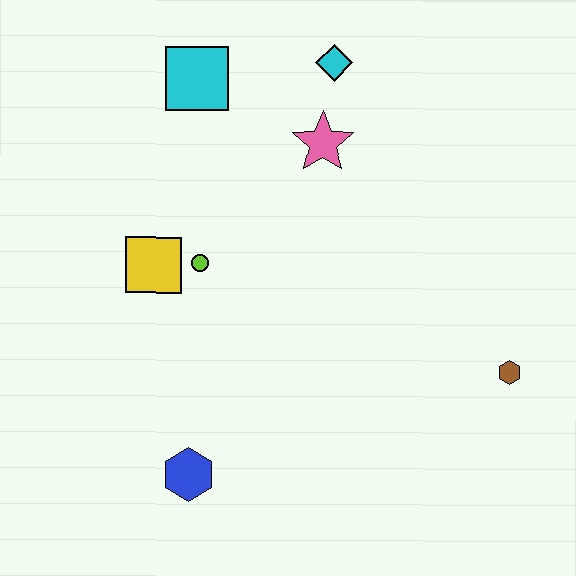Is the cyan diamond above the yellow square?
Yes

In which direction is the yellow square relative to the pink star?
The yellow square is to the left of the pink star.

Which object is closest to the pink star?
The cyan diamond is closest to the pink star.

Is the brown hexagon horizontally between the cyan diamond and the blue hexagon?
No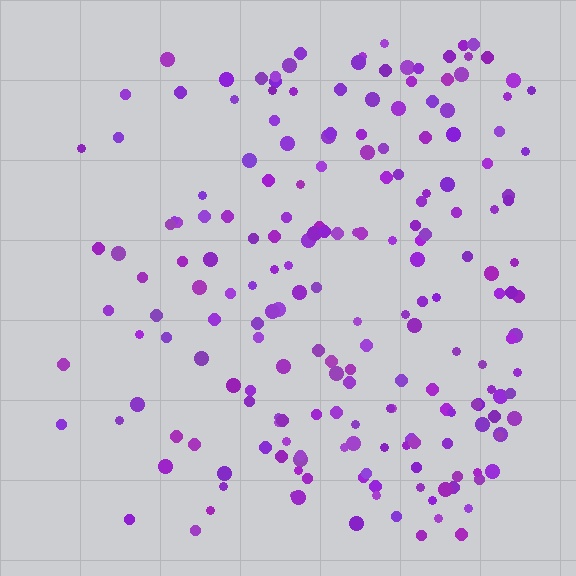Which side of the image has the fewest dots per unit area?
The left.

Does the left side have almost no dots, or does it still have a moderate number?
Still a moderate number, just noticeably fewer than the right.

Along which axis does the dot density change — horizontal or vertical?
Horizontal.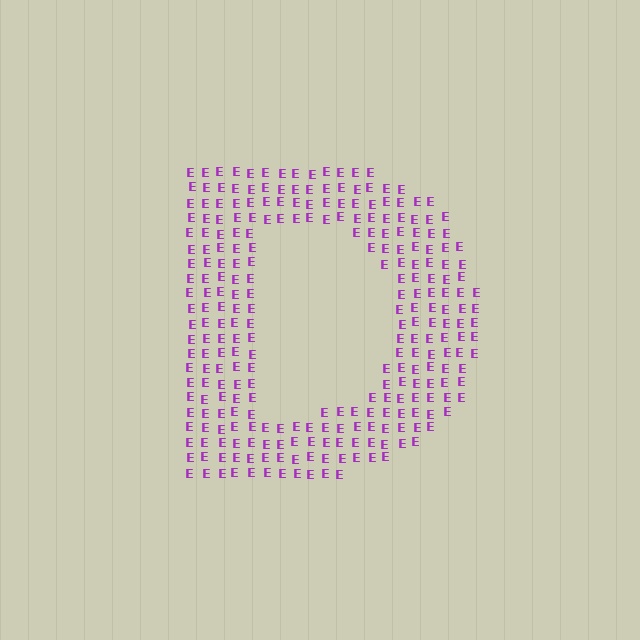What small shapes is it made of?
It is made of small letter E's.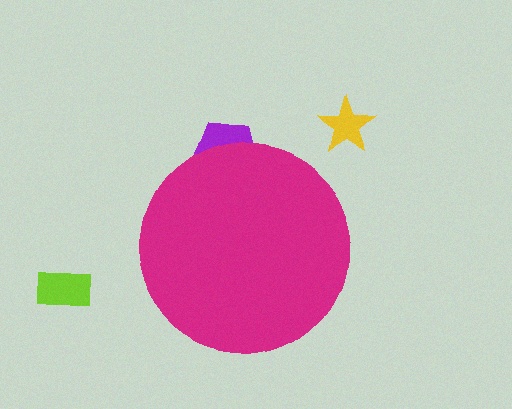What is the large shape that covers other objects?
A magenta circle.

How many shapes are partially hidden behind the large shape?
1 shape is partially hidden.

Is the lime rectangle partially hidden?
No, the lime rectangle is fully visible.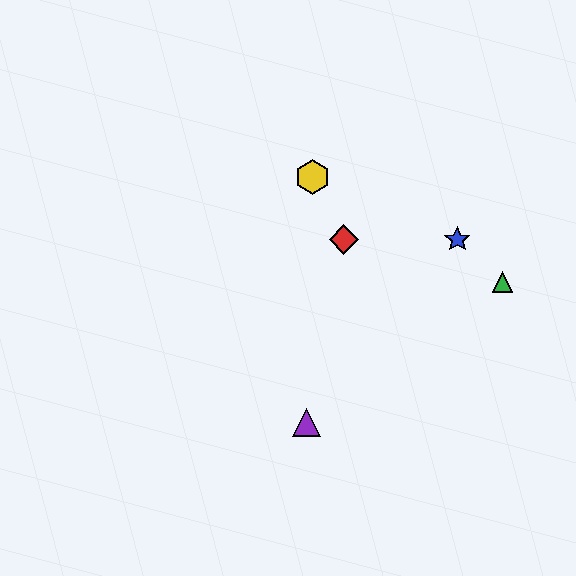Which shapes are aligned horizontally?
The red diamond, the blue star are aligned horizontally.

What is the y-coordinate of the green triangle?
The green triangle is at y≈282.